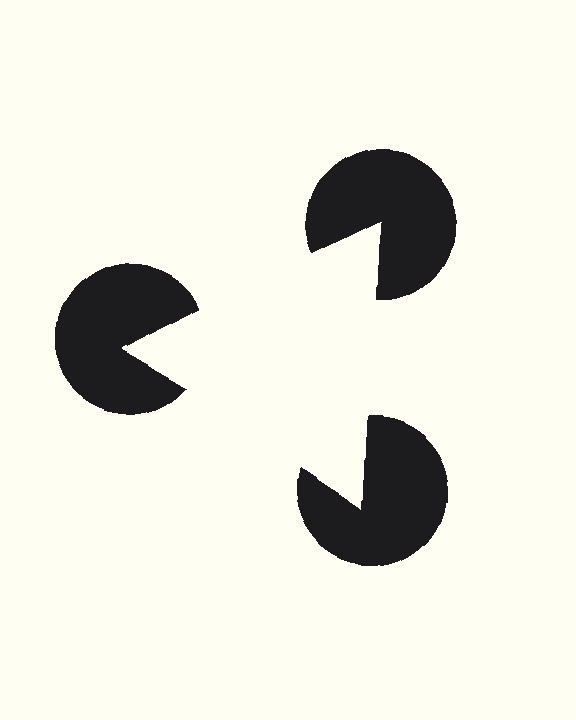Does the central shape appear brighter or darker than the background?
It typically appears slightly brighter than the background, even though no actual brightness change is drawn.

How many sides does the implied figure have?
3 sides.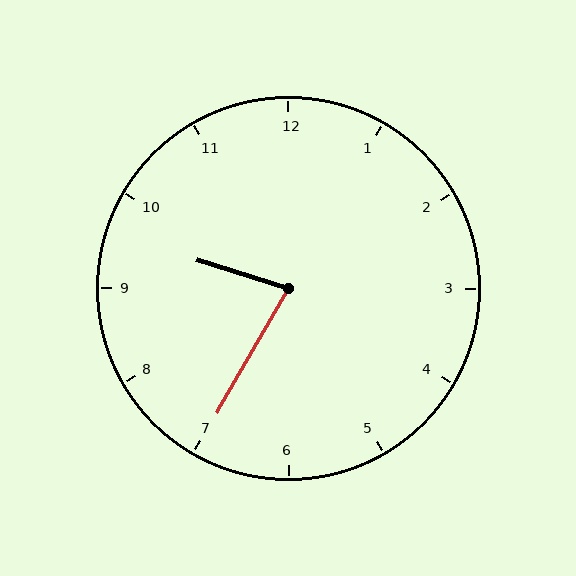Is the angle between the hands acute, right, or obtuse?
It is acute.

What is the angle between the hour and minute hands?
Approximately 78 degrees.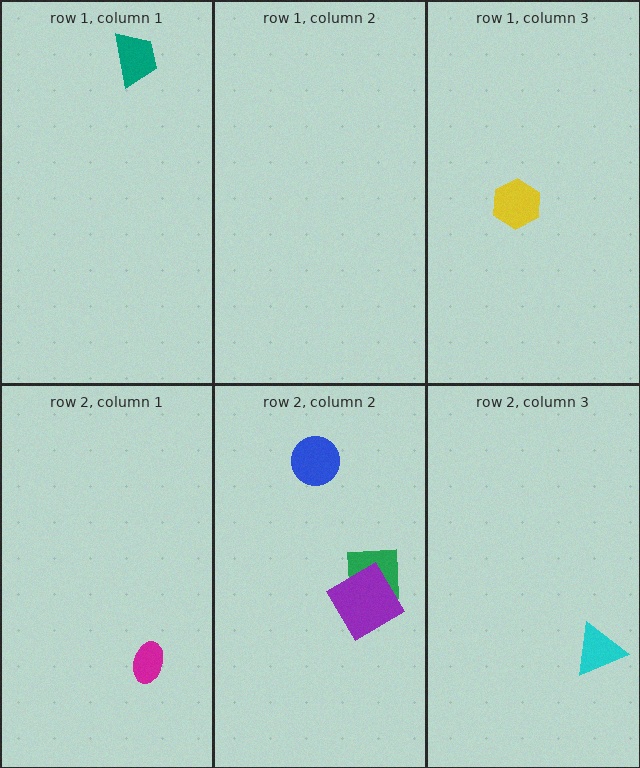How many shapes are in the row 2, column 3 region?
1.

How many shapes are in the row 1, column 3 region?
1.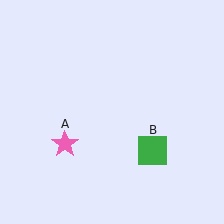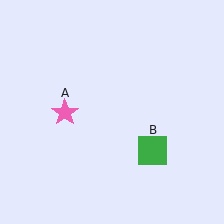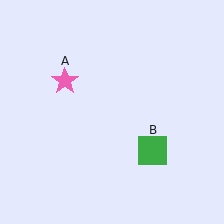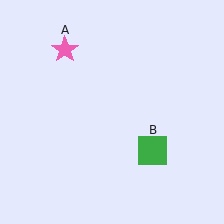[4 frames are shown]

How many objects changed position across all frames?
1 object changed position: pink star (object A).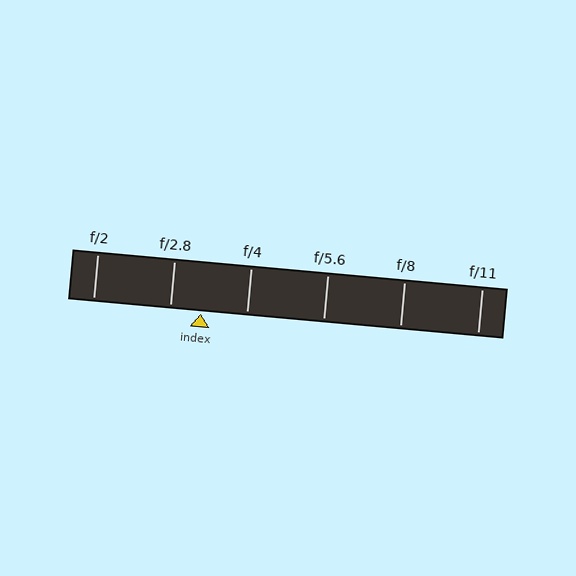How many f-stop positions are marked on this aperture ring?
There are 6 f-stop positions marked.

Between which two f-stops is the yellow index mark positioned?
The index mark is between f/2.8 and f/4.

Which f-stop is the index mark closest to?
The index mark is closest to f/2.8.